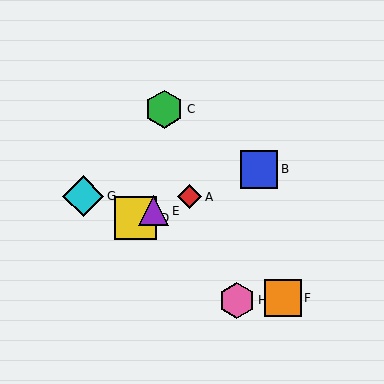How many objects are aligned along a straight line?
4 objects (A, B, D, E) are aligned along a straight line.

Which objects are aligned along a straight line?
Objects A, B, D, E are aligned along a straight line.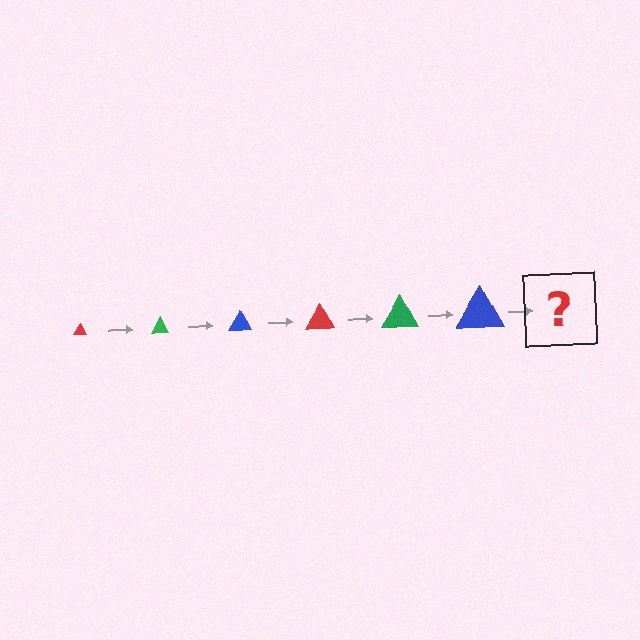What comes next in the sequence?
The next element should be a red triangle, larger than the previous one.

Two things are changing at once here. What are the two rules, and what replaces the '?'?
The two rules are that the triangle grows larger each step and the color cycles through red, green, and blue. The '?' should be a red triangle, larger than the previous one.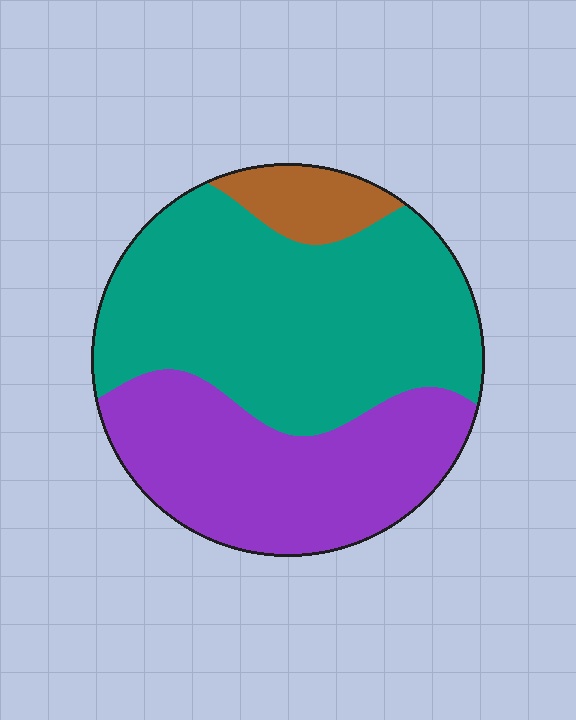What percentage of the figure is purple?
Purple takes up between a quarter and a half of the figure.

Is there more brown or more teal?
Teal.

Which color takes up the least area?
Brown, at roughly 10%.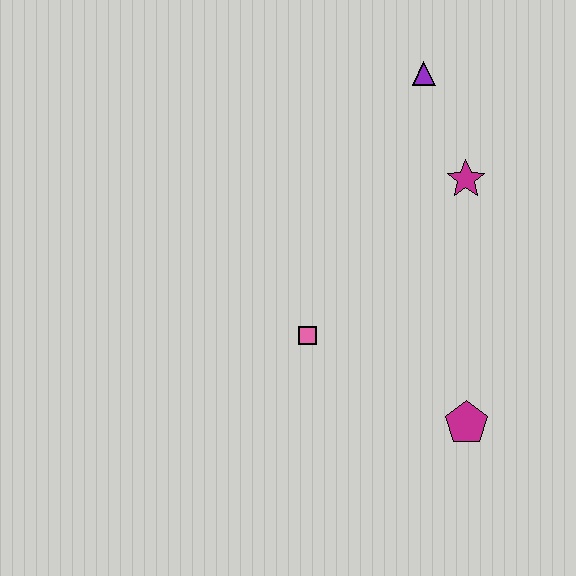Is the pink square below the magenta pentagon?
No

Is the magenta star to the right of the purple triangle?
Yes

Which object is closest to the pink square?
The magenta pentagon is closest to the pink square.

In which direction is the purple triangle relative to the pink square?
The purple triangle is above the pink square.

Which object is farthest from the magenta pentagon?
The purple triangle is farthest from the magenta pentagon.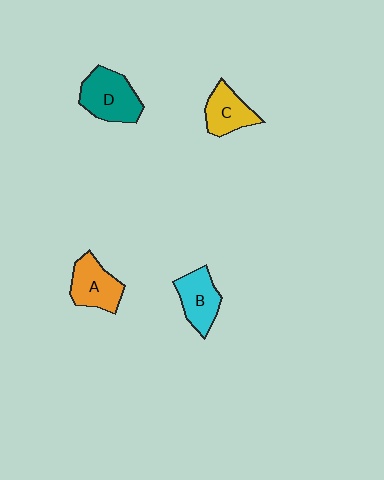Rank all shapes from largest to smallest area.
From largest to smallest: D (teal), A (orange), B (cyan), C (yellow).